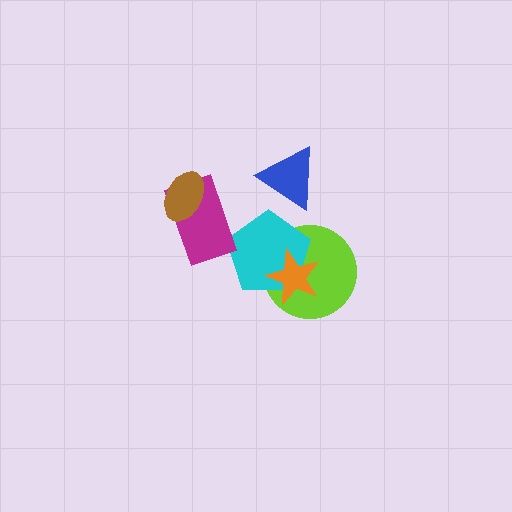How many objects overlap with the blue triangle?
0 objects overlap with the blue triangle.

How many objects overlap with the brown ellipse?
1 object overlaps with the brown ellipse.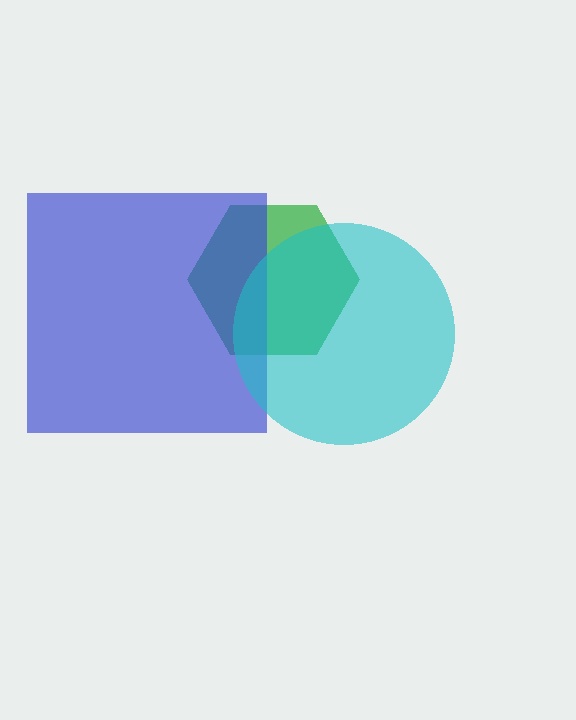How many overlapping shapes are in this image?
There are 3 overlapping shapes in the image.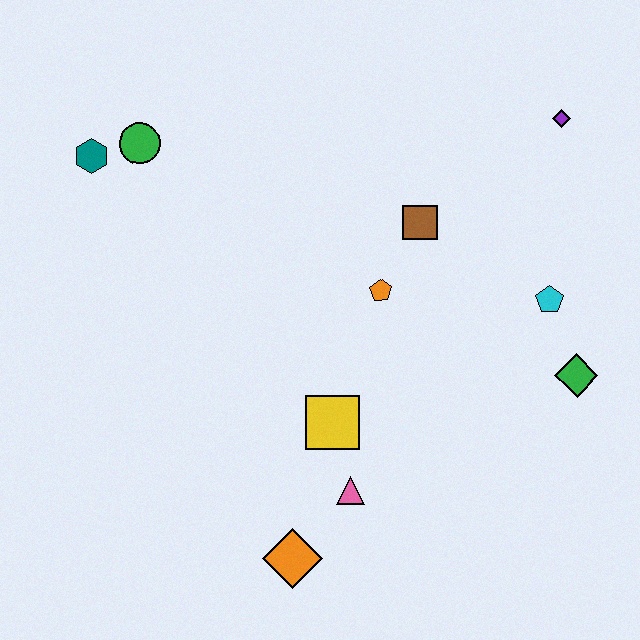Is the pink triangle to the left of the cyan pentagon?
Yes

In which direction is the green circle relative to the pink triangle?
The green circle is above the pink triangle.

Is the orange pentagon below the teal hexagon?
Yes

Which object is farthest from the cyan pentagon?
The teal hexagon is farthest from the cyan pentagon.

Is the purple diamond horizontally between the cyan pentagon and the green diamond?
Yes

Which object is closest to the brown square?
The orange pentagon is closest to the brown square.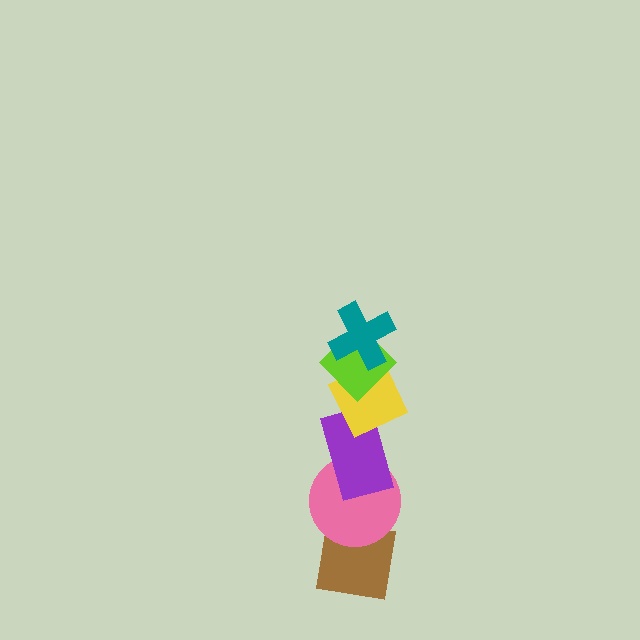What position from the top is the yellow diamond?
The yellow diamond is 3rd from the top.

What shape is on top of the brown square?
The pink circle is on top of the brown square.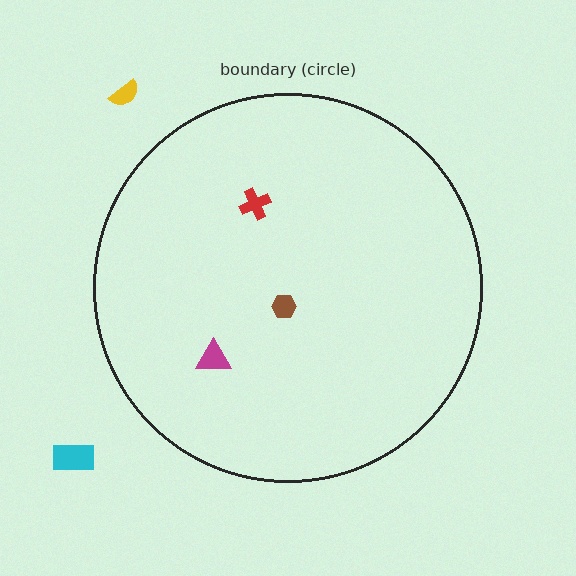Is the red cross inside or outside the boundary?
Inside.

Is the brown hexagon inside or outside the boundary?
Inside.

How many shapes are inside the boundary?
3 inside, 2 outside.